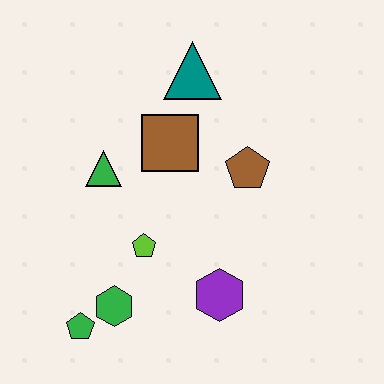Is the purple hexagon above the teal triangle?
No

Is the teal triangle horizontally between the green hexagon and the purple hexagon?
Yes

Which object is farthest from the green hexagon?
The teal triangle is farthest from the green hexagon.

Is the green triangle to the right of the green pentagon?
Yes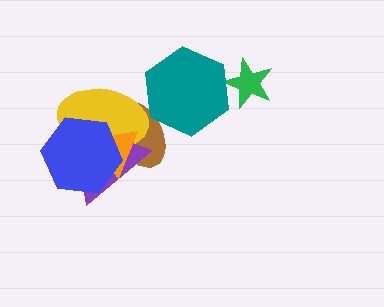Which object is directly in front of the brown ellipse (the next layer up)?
The yellow ellipse is directly in front of the brown ellipse.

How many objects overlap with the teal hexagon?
2 objects overlap with the teal hexagon.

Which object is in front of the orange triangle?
The blue hexagon is in front of the orange triangle.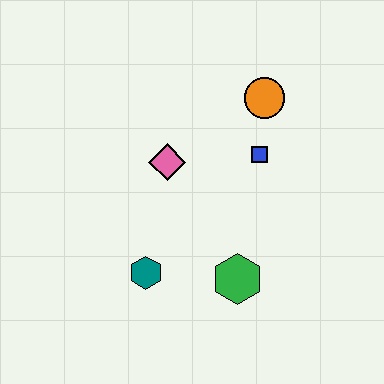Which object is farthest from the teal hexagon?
The orange circle is farthest from the teal hexagon.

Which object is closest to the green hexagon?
The teal hexagon is closest to the green hexagon.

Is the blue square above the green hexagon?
Yes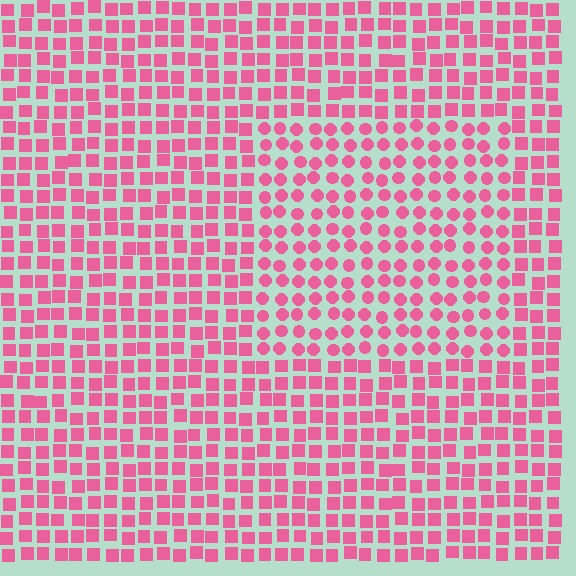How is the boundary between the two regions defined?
The boundary is defined by a change in element shape: circles inside vs. squares outside. All elements share the same color and spacing.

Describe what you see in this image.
The image is filled with small pink elements arranged in a uniform grid. A rectangle-shaped region contains circles, while the surrounding area contains squares. The boundary is defined purely by the change in element shape.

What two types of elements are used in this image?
The image uses circles inside the rectangle region and squares outside it.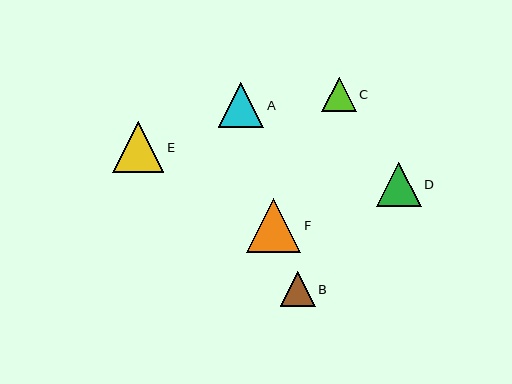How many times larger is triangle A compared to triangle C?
Triangle A is approximately 1.3 times the size of triangle C.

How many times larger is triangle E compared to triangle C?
Triangle E is approximately 1.5 times the size of triangle C.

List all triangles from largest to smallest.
From largest to smallest: F, E, A, D, B, C.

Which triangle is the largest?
Triangle F is the largest with a size of approximately 55 pixels.